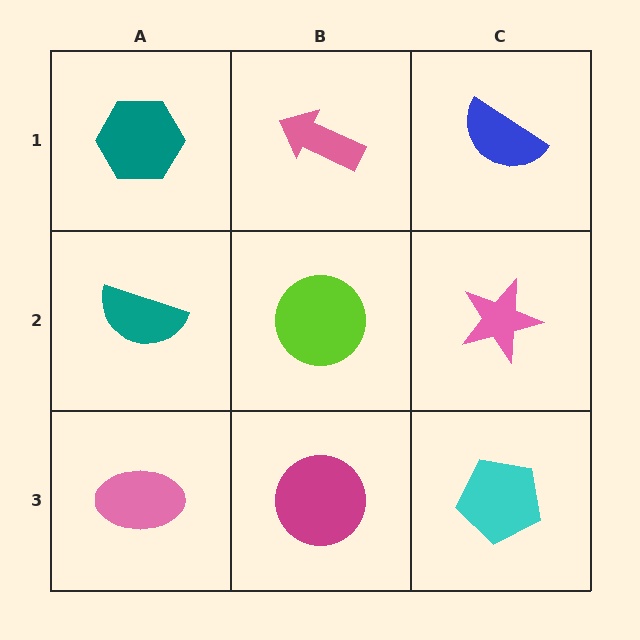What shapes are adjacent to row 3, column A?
A teal semicircle (row 2, column A), a magenta circle (row 3, column B).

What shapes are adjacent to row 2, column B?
A pink arrow (row 1, column B), a magenta circle (row 3, column B), a teal semicircle (row 2, column A), a pink star (row 2, column C).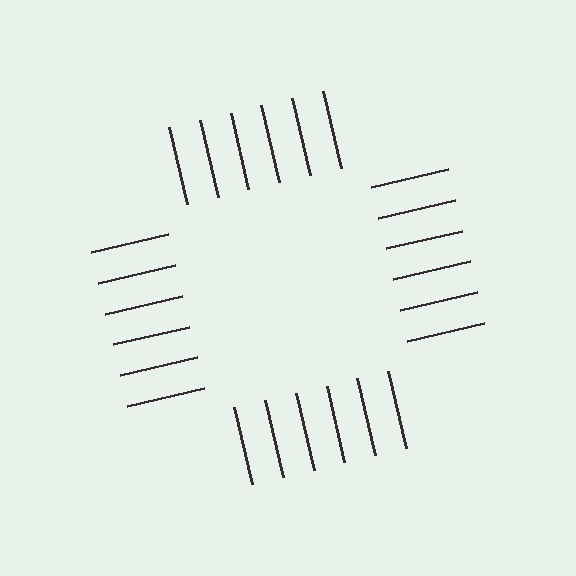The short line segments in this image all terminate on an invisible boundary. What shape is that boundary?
An illusory square — the line segments terminate on its edges but no continuous stroke is drawn.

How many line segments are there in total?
24 — 6 along each of the 4 edges.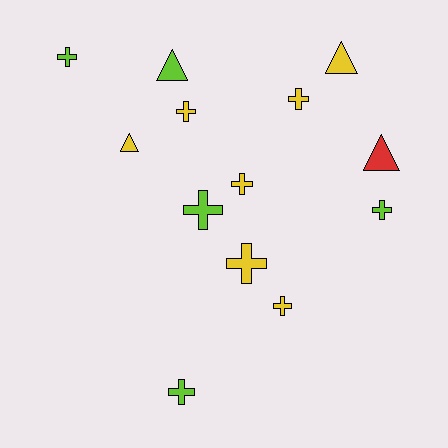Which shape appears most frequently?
Cross, with 9 objects.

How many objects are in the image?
There are 13 objects.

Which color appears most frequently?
Yellow, with 7 objects.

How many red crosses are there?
There are no red crosses.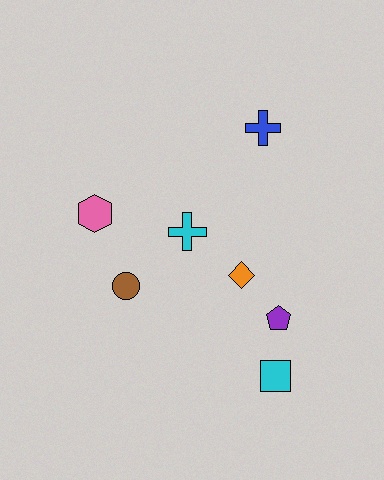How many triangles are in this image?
There are no triangles.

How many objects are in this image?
There are 7 objects.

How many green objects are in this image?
There are no green objects.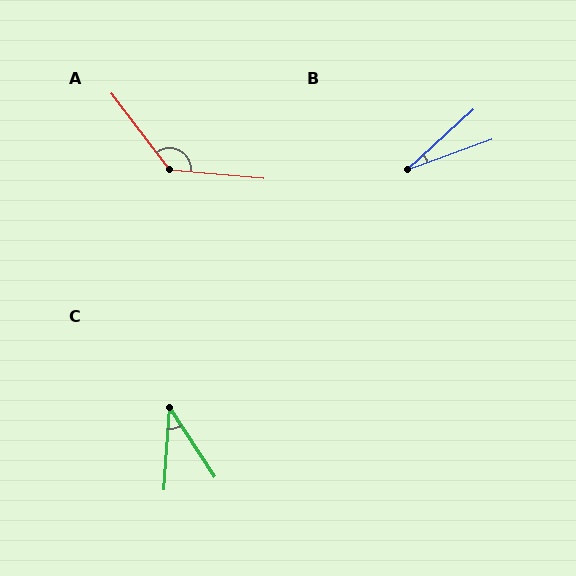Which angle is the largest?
A, at approximately 132 degrees.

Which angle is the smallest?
B, at approximately 22 degrees.